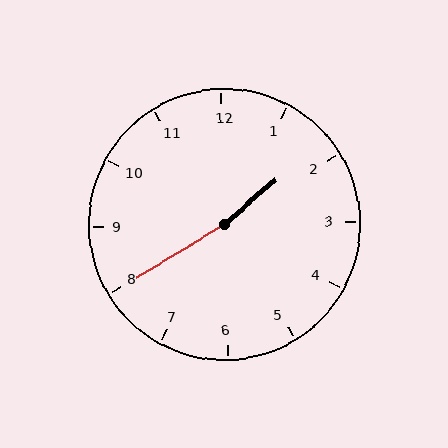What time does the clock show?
1:40.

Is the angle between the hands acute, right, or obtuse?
It is obtuse.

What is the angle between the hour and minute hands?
Approximately 170 degrees.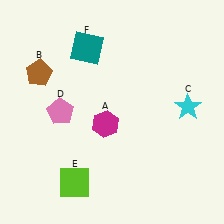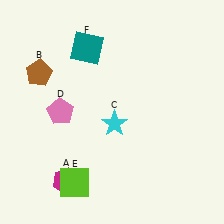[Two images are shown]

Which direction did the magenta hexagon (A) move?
The magenta hexagon (A) moved down.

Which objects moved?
The objects that moved are: the magenta hexagon (A), the cyan star (C).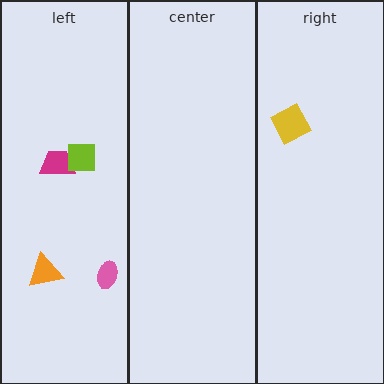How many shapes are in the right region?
1.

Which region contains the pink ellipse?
The left region.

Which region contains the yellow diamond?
The right region.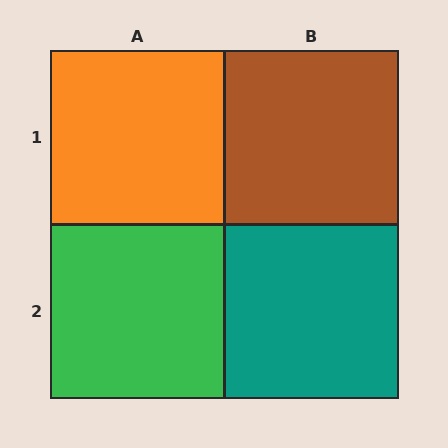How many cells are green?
1 cell is green.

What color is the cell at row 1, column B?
Brown.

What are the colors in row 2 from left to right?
Green, teal.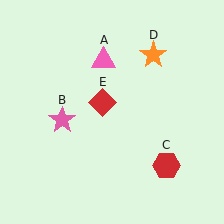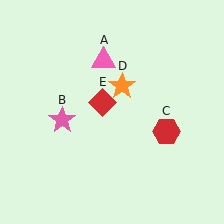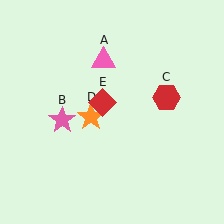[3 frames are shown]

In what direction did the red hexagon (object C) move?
The red hexagon (object C) moved up.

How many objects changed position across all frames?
2 objects changed position: red hexagon (object C), orange star (object D).